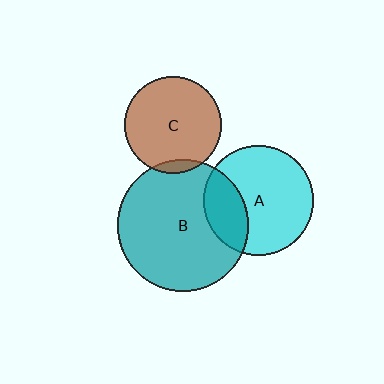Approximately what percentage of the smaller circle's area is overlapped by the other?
Approximately 25%.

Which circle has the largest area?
Circle B (teal).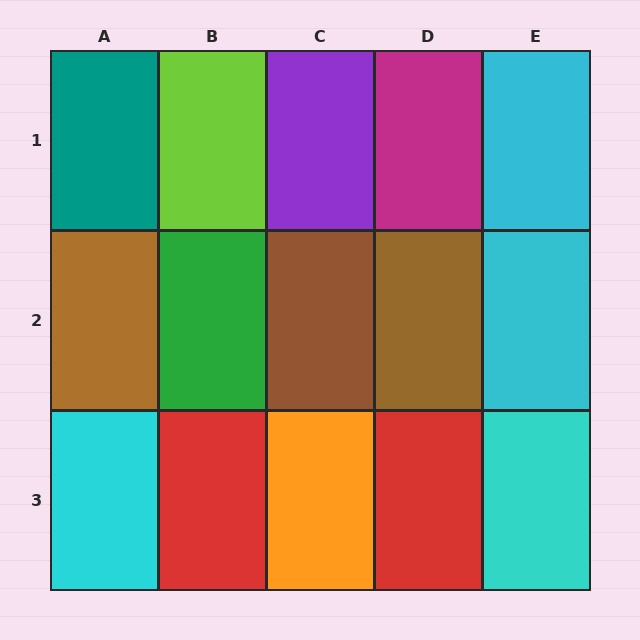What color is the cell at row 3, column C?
Orange.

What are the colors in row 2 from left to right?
Brown, green, brown, brown, cyan.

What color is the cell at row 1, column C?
Purple.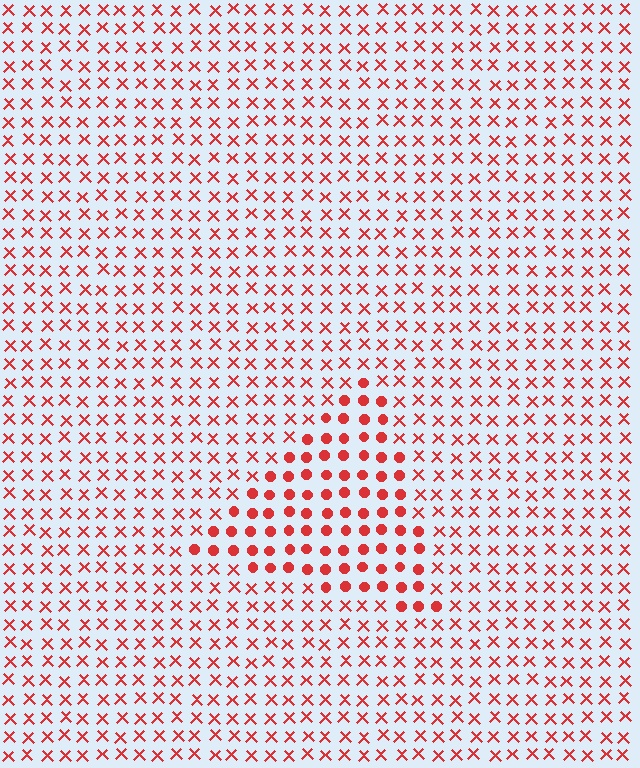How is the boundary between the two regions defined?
The boundary is defined by a change in element shape: circles inside vs. X marks outside. All elements share the same color and spacing.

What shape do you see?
I see a triangle.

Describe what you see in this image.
The image is filled with small red elements arranged in a uniform grid. A triangle-shaped region contains circles, while the surrounding area contains X marks. The boundary is defined purely by the change in element shape.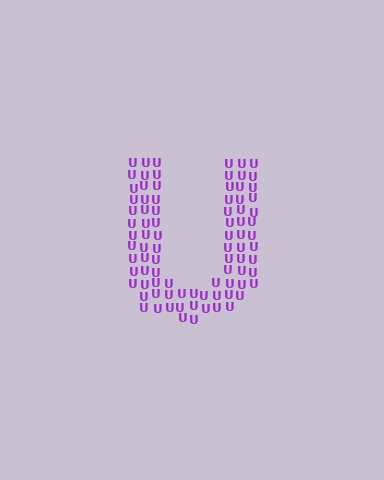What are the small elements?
The small elements are letter U's.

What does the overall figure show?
The overall figure shows the letter U.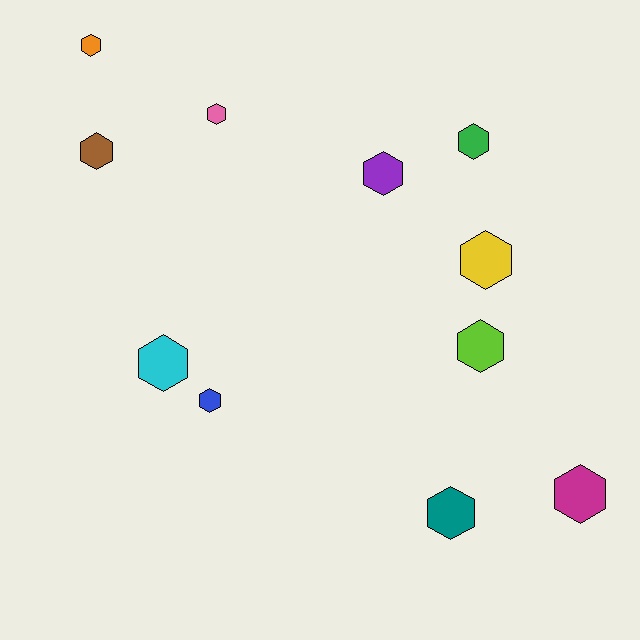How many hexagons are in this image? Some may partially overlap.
There are 11 hexagons.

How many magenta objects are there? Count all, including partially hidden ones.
There is 1 magenta object.